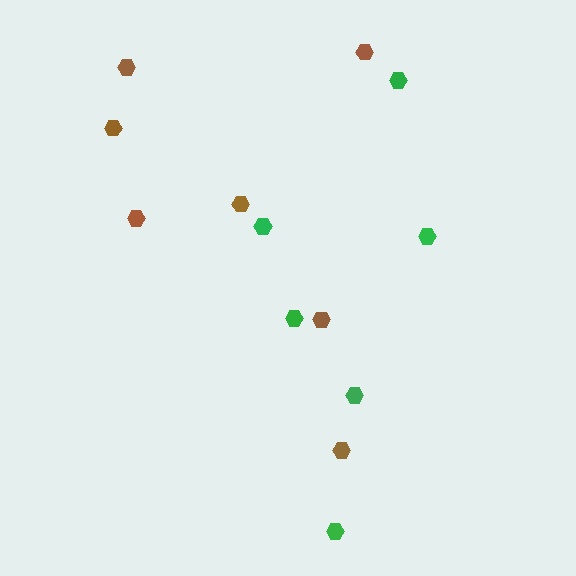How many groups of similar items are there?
There are 2 groups: one group of brown hexagons (7) and one group of green hexagons (6).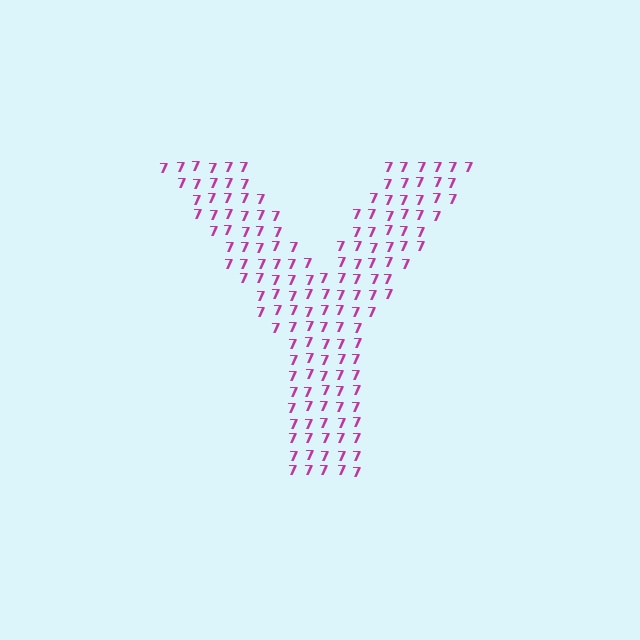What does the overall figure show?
The overall figure shows the letter Y.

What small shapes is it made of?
It is made of small digit 7's.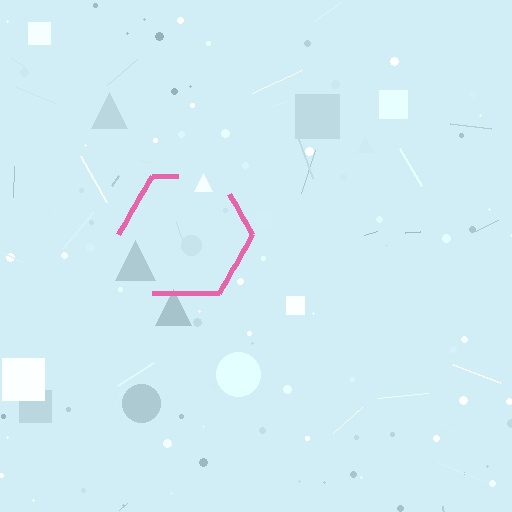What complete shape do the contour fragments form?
The contour fragments form a hexagon.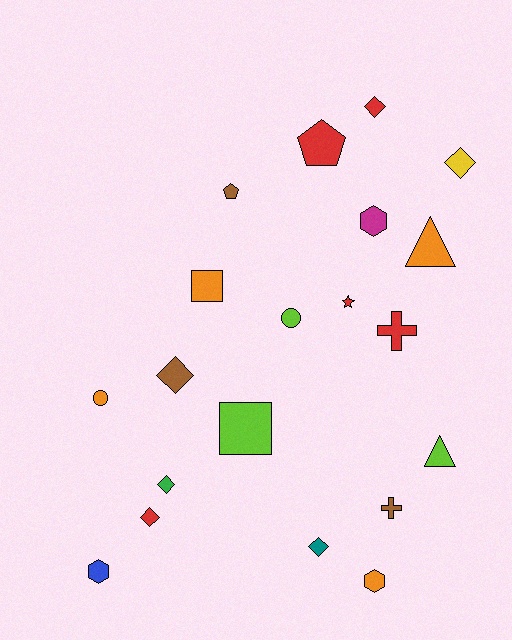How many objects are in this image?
There are 20 objects.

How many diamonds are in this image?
There are 6 diamonds.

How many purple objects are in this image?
There are no purple objects.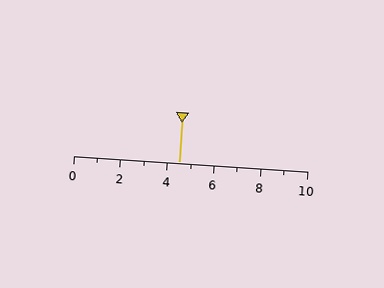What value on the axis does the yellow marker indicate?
The marker indicates approximately 4.5.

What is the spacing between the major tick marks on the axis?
The major ticks are spaced 2 apart.